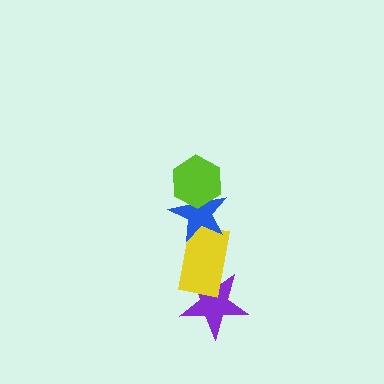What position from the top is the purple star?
The purple star is 4th from the top.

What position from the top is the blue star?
The blue star is 2nd from the top.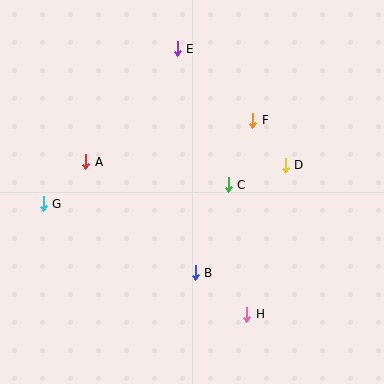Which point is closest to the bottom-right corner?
Point H is closest to the bottom-right corner.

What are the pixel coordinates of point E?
Point E is at (177, 49).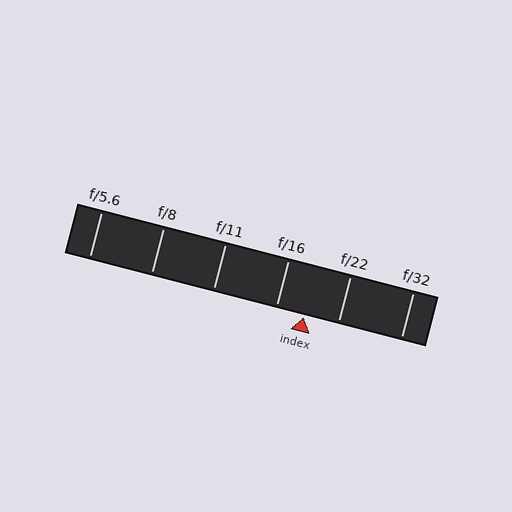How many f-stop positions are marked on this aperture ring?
There are 6 f-stop positions marked.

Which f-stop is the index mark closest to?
The index mark is closest to f/16.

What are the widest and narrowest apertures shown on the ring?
The widest aperture shown is f/5.6 and the narrowest is f/32.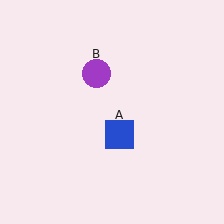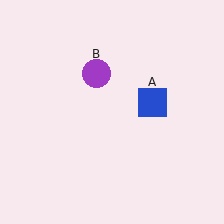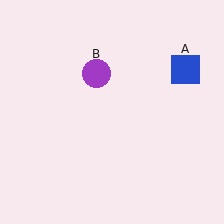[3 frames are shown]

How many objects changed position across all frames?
1 object changed position: blue square (object A).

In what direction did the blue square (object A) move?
The blue square (object A) moved up and to the right.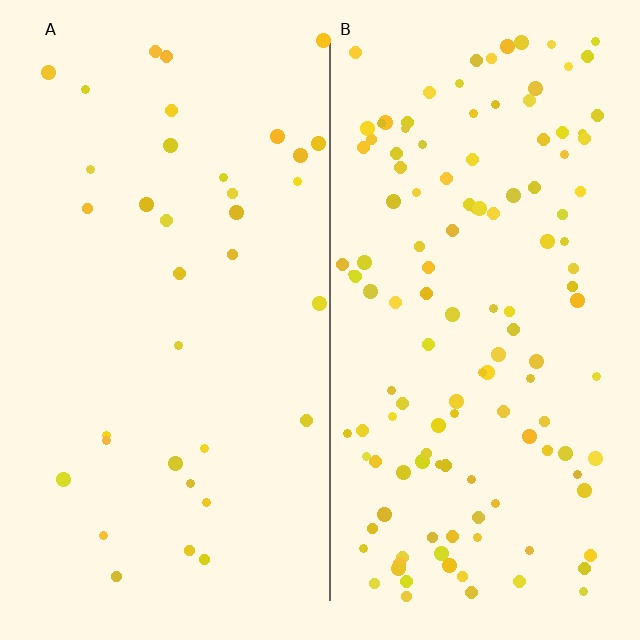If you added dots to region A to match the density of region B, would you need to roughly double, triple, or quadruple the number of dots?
Approximately quadruple.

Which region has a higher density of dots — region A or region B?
B (the right).